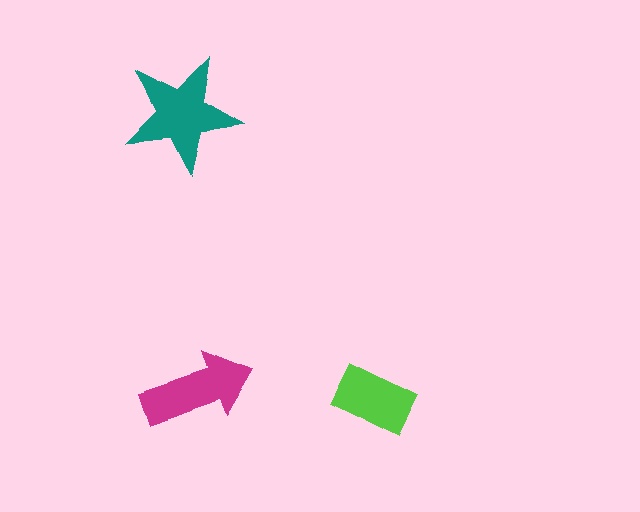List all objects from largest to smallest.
The teal star, the magenta arrow, the lime rectangle.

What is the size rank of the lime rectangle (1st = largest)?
3rd.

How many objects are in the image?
There are 3 objects in the image.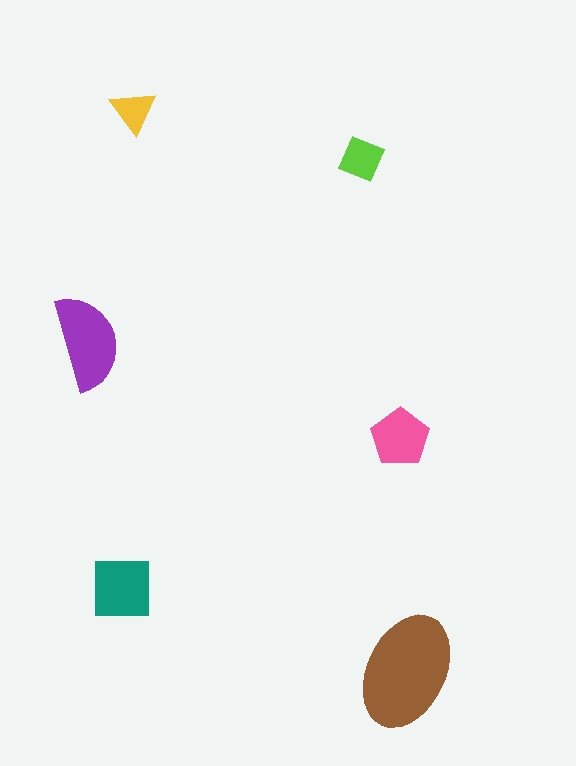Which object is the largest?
The brown ellipse.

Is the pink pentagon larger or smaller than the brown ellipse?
Smaller.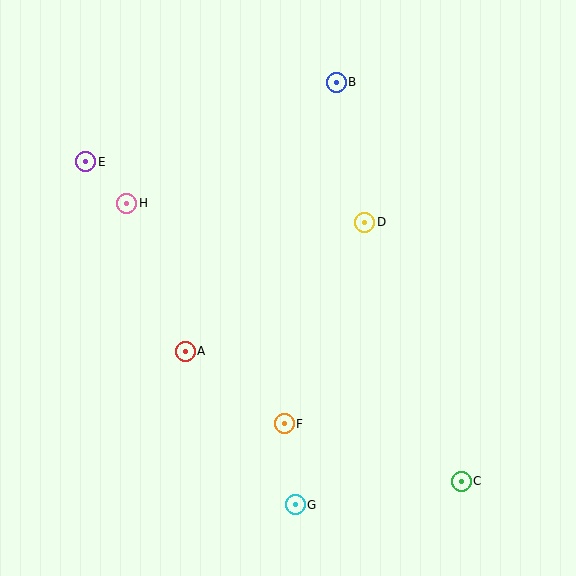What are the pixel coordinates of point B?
Point B is at (336, 82).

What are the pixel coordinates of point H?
Point H is at (127, 203).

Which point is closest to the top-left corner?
Point E is closest to the top-left corner.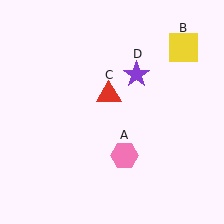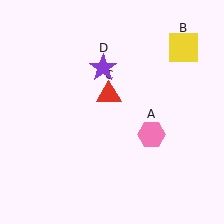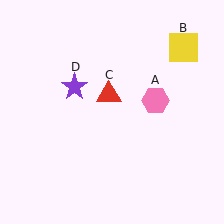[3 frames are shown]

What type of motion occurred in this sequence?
The pink hexagon (object A), purple star (object D) rotated counterclockwise around the center of the scene.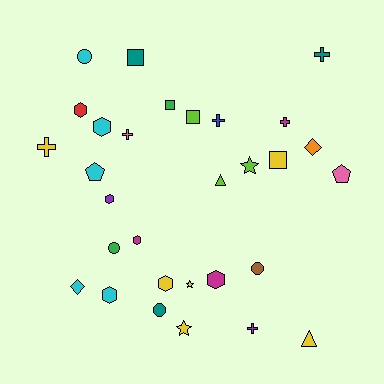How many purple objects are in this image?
There are 2 purple objects.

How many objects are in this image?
There are 30 objects.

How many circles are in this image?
There are 4 circles.